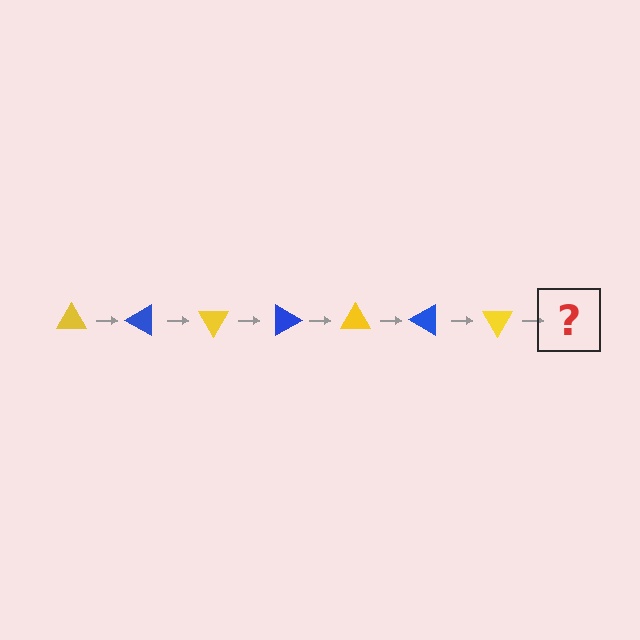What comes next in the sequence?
The next element should be a blue triangle, rotated 210 degrees from the start.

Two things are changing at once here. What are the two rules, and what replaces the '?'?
The two rules are that it rotates 30 degrees each step and the color cycles through yellow and blue. The '?' should be a blue triangle, rotated 210 degrees from the start.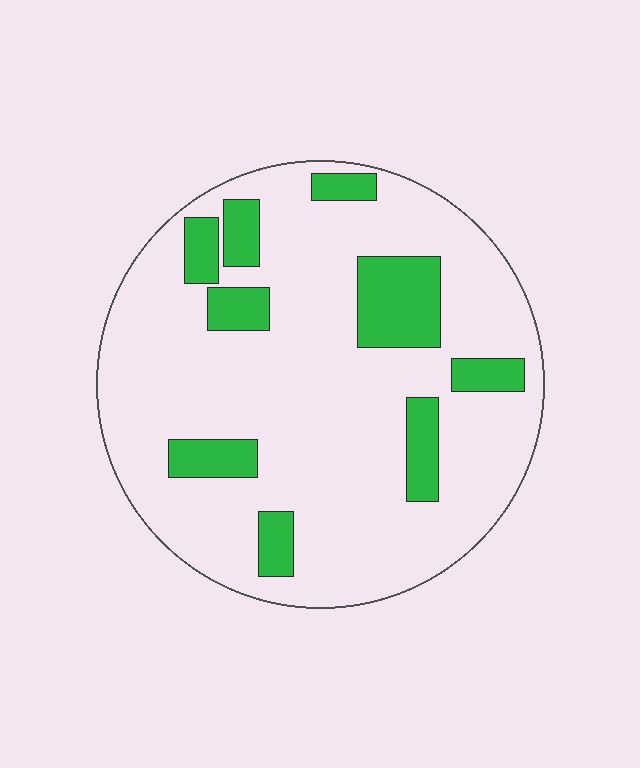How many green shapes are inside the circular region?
9.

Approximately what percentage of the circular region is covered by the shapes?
Approximately 20%.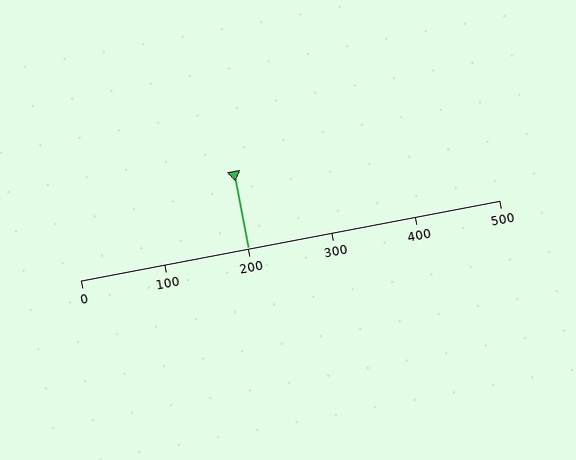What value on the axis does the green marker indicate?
The marker indicates approximately 200.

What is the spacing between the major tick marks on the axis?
The major ticks are spaced 100 apart.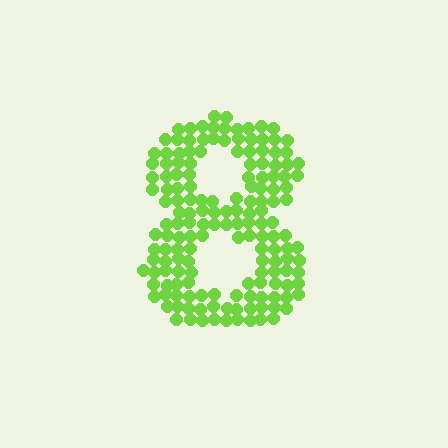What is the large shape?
The large shape is the digit 8.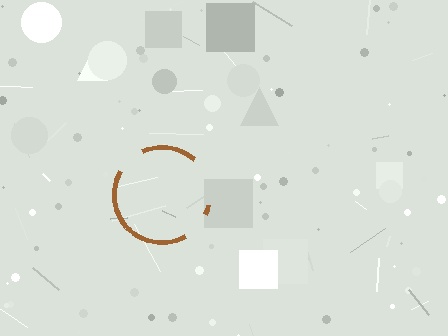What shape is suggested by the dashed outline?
The dashed outline suggests a circle.